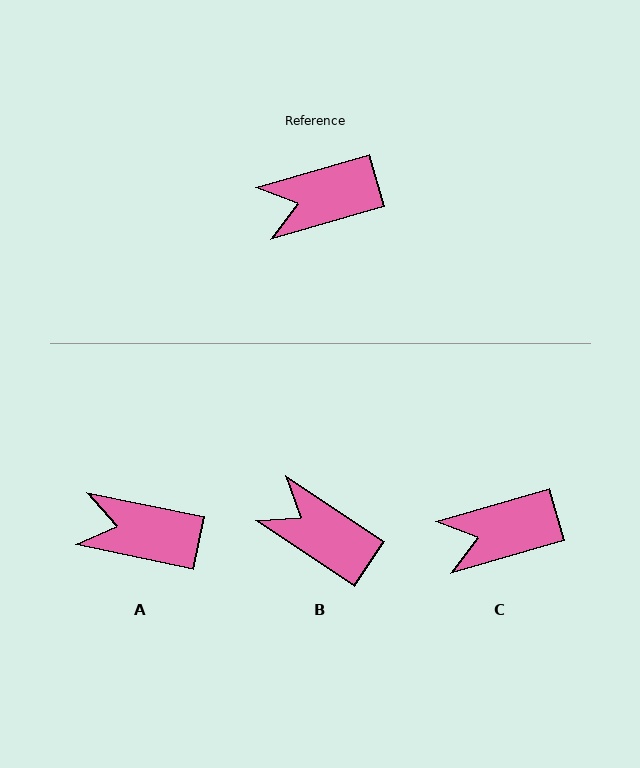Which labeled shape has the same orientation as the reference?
C.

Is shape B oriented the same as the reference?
No, it is off by about 50 degrees.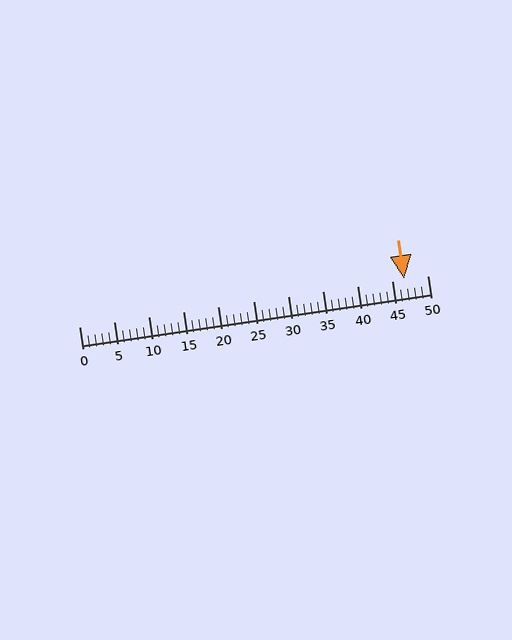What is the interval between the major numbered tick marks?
The major tick marks are spaced 5 units apart.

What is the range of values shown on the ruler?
The ruler shows values from 0 to 50.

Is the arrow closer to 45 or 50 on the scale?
The arrow is closer to 45.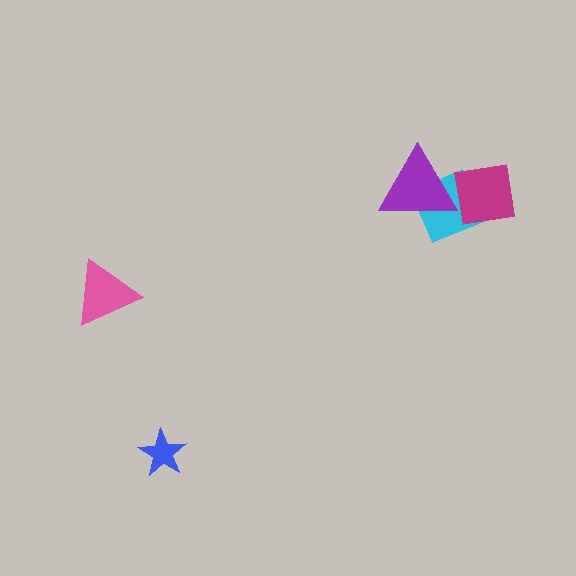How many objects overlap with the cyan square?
2 objects overlap with the cyan square.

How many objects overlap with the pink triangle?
0 objects overlap with the pink triangle.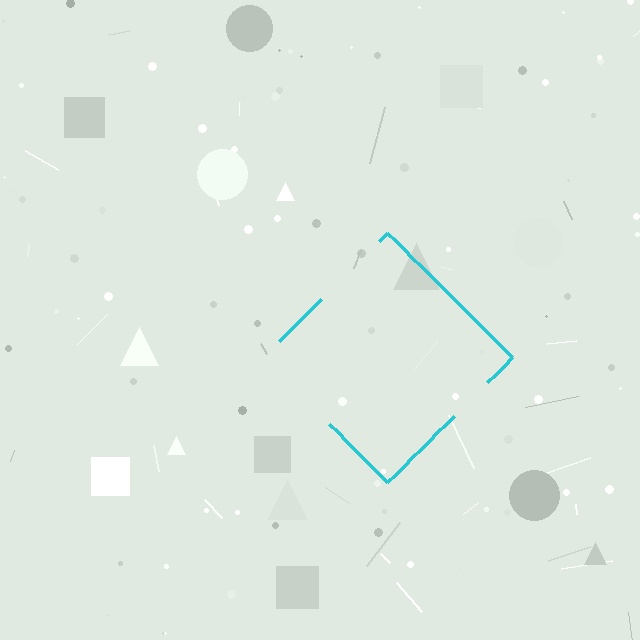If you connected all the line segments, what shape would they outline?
They would outline a diamond.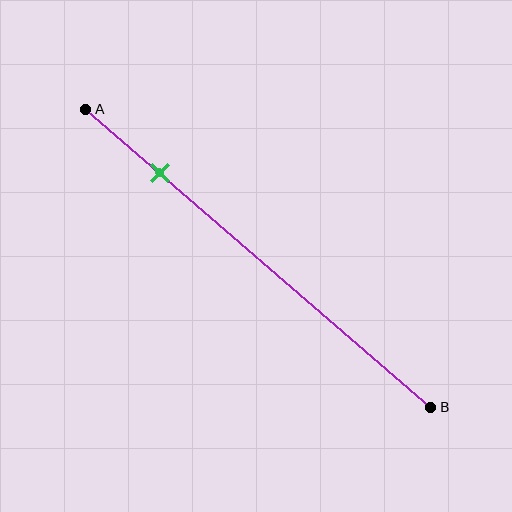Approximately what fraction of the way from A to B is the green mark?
The green mark is approximately 20% of the way from A to B.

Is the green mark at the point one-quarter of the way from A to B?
No, the mark is at about 20% from A, not at the 25% one-quarter point.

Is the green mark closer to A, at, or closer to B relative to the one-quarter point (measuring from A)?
The green mark is closer to point A than the one-quarter point of segment AB.